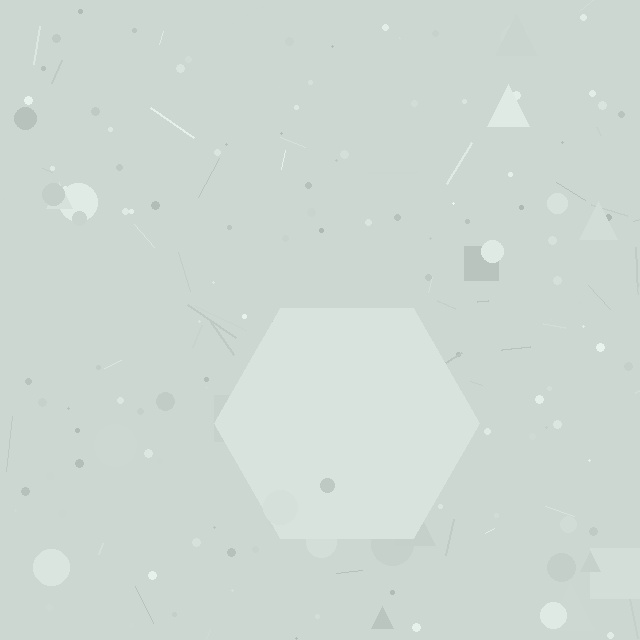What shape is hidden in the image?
A hexagon is hidden in the image.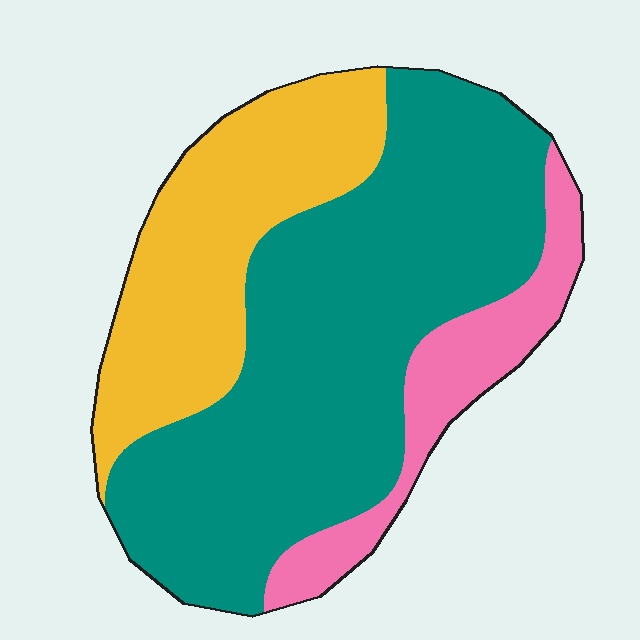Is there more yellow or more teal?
Teal.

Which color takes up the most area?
Teal, at roughly 60%.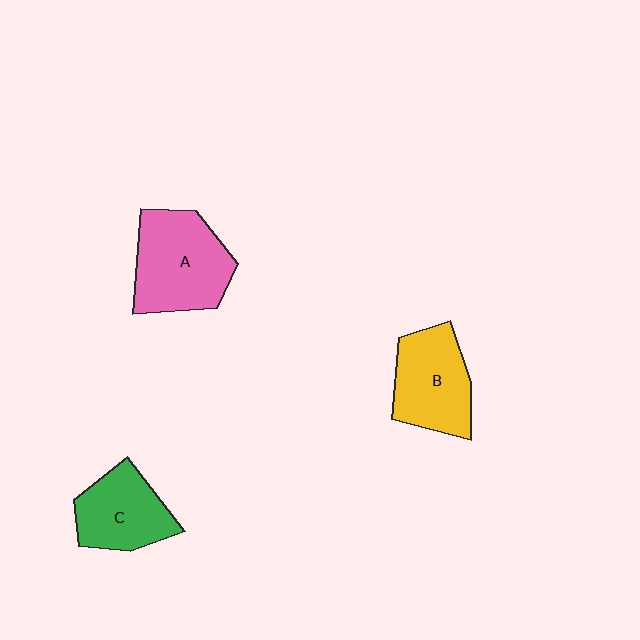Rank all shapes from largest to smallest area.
From largest to smallest: A (pink), B (yellow), C (green).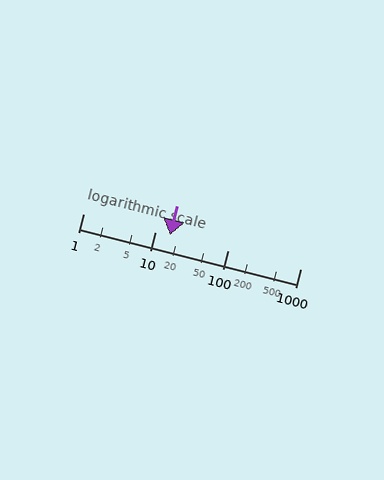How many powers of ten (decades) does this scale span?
The scale spans 3 decades, from 1 to 1000.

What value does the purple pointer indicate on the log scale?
The pointer indicates approximately 16.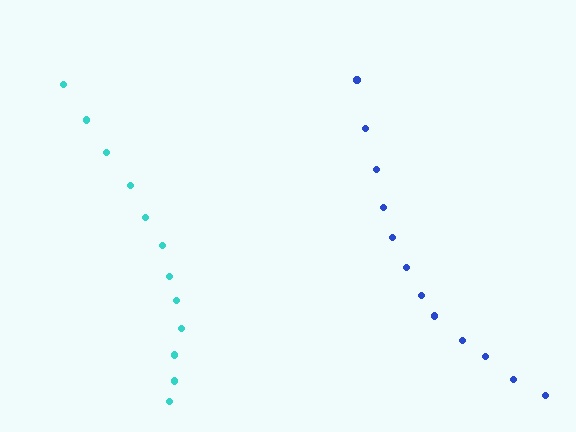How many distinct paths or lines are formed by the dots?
There are 2 distinct paths.